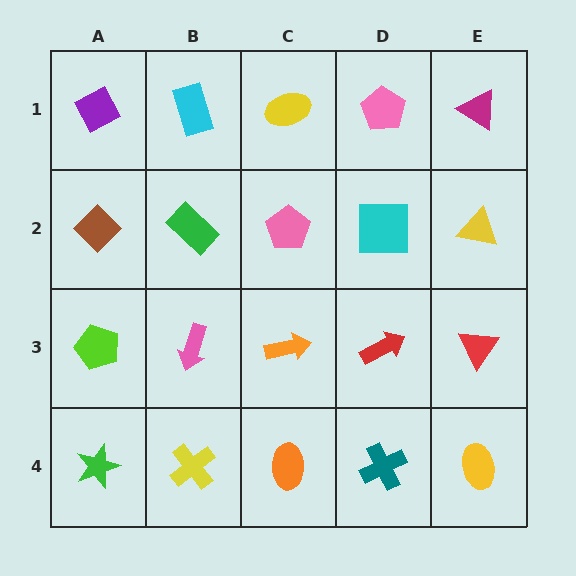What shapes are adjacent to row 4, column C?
An orange arrow (row 3, column C), a yellow cross (row 4, column B), a teal cross (row 4, column D).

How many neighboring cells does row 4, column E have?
2.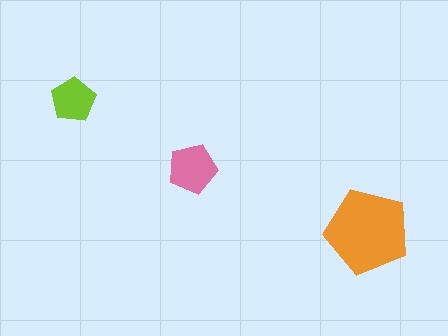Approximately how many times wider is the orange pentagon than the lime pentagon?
About 2 times wider.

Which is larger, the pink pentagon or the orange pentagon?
The orange one.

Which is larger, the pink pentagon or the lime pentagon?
The pink one.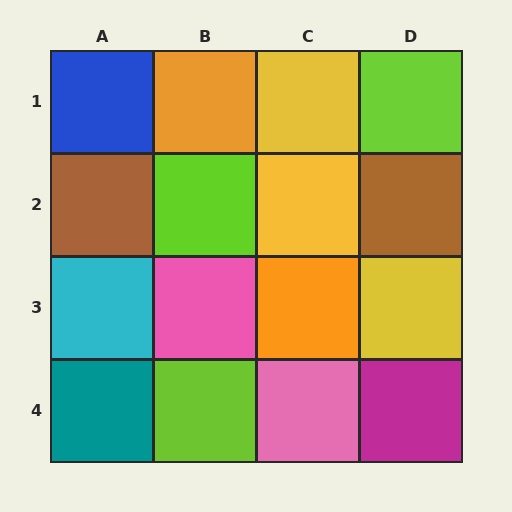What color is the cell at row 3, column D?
Yellow.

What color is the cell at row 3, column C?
Orange.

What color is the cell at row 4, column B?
Lime.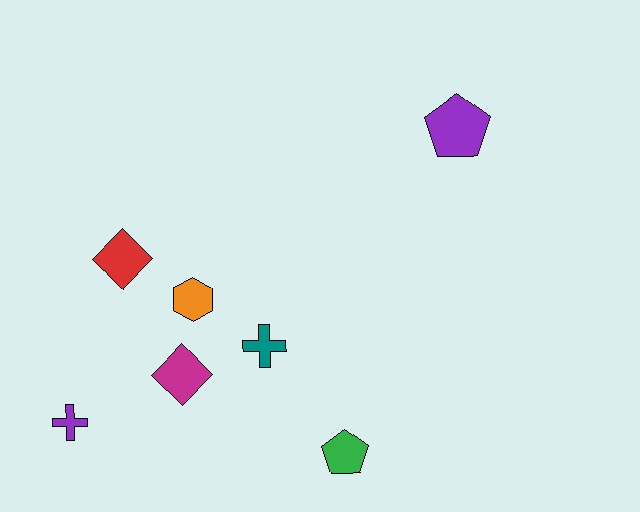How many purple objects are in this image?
There are 2 purple objects.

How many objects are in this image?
There are 7 objects.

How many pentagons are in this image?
There are 2 pentagons.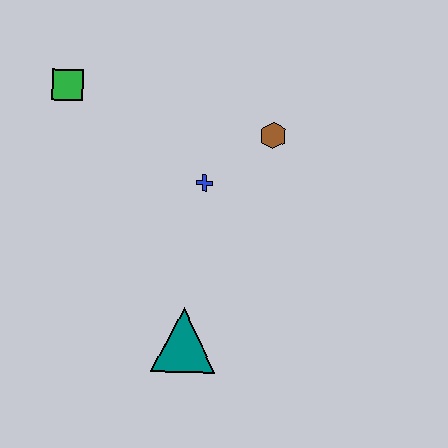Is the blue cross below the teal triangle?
No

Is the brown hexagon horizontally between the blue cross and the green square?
No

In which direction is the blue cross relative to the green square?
The blue cross is to the right of the green square.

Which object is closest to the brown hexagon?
The blue cross is closest to the brown hexagon.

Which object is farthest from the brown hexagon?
The teal triangle is farthest from the brown hexagon.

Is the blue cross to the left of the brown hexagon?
Yes